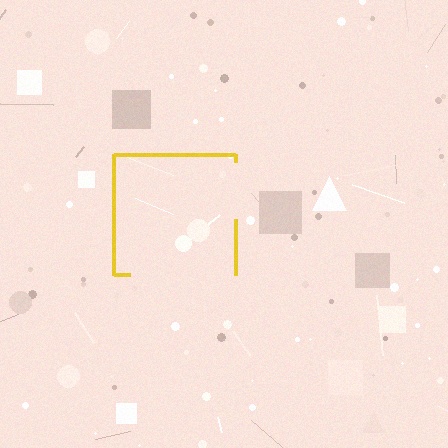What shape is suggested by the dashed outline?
The dashed outline suggests a square.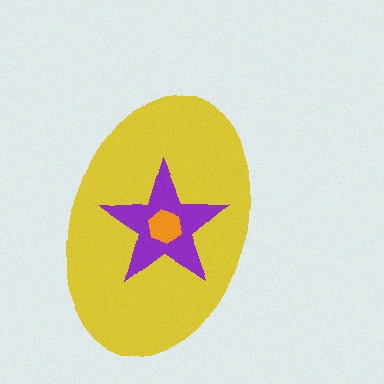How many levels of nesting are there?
3.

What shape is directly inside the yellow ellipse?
The purple star.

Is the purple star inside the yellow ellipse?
Yes.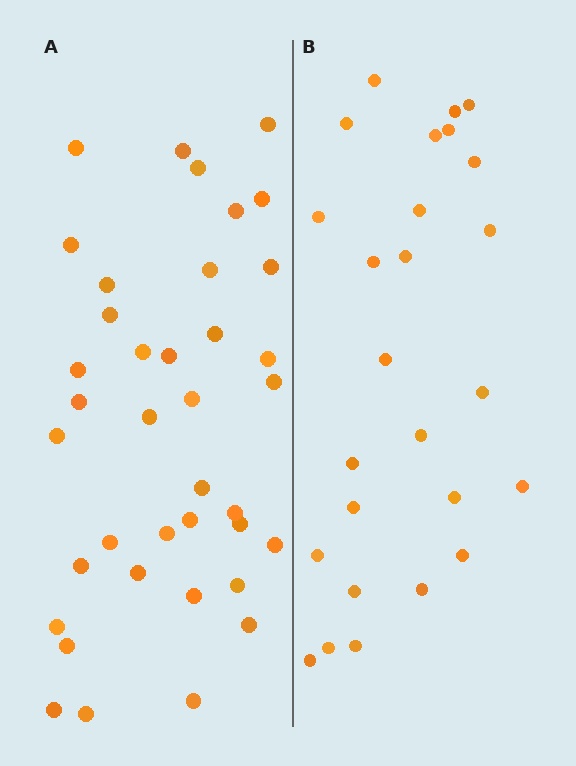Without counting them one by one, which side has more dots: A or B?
Region A (the left region) has more dots.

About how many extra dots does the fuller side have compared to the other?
Region A has roughly 12 or so more dots than region B.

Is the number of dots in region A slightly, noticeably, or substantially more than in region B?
Region A has substantially more. The ratio is roughly 1.5 to 1.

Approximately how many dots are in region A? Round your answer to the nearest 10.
About 40 dots. (The exact count is 38, which rounds to 40.)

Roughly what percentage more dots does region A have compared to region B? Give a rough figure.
About 45% more.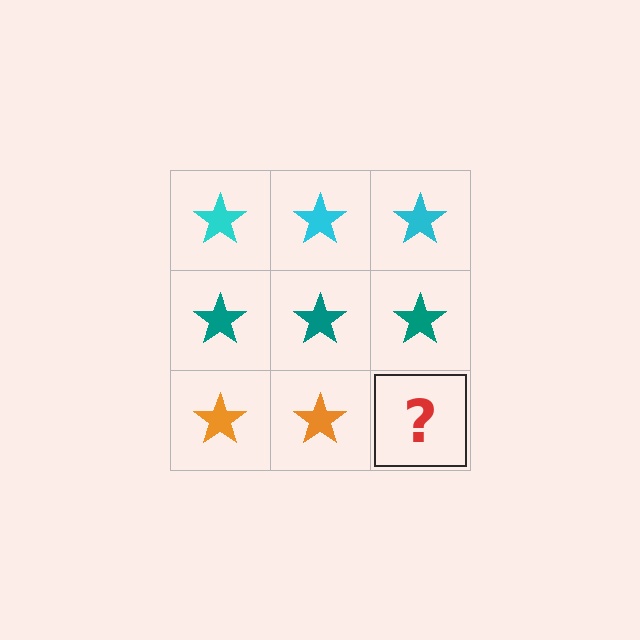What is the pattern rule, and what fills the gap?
The rule is that each row has a consistent color. The gap should be filled with an orange star.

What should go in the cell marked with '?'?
The missing cell should contain an orange star.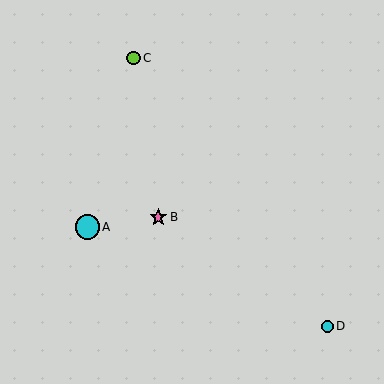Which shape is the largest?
The cyan circle (labeled A) is the largest.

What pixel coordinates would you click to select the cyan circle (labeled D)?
Click at (327, 326) to select the cyan circle D.